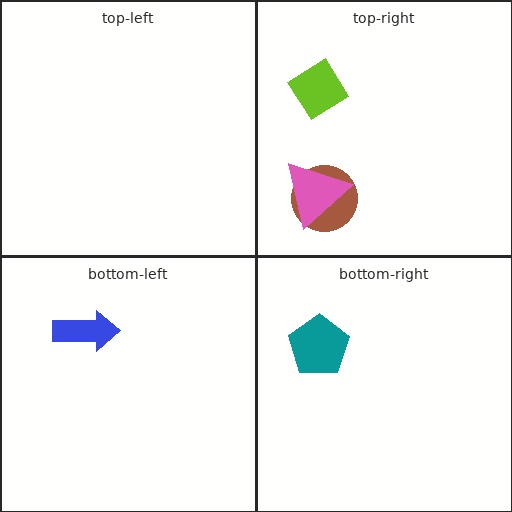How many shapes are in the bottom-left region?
1.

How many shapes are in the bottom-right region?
1.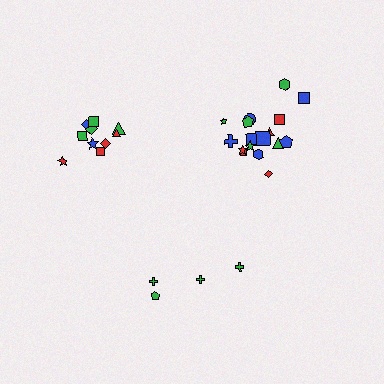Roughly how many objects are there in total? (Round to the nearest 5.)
Roughly 30 objects in total.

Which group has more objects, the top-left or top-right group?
The top-right group.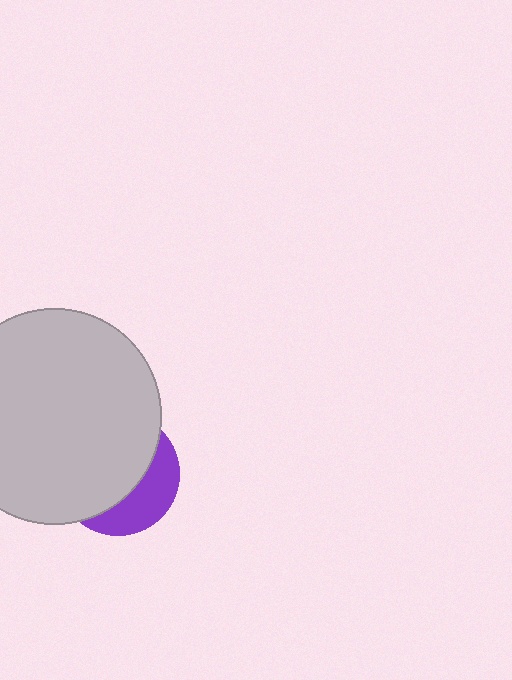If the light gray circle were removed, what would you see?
You would see the complete purple circle.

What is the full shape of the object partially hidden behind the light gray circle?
The partially hidden object is a purple circle.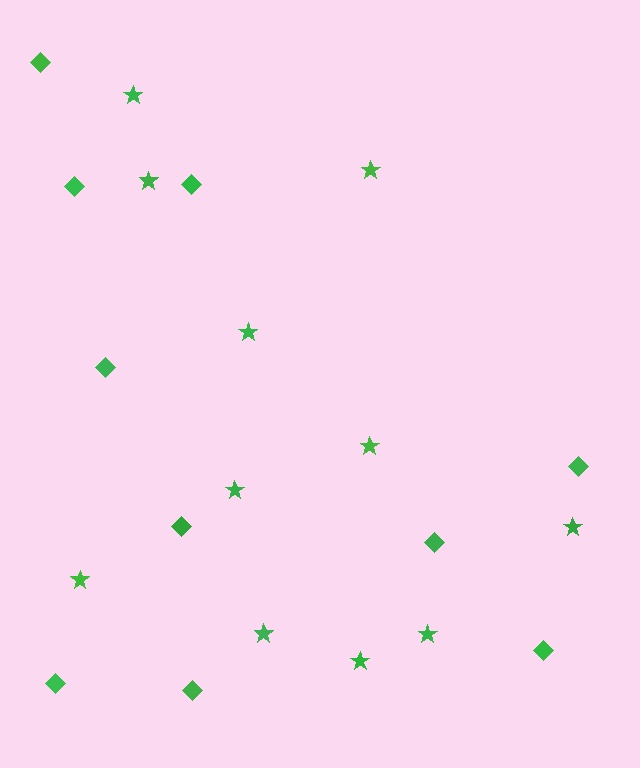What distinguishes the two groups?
There are 2 groups: one group of stars (11) and one group of diamonds (10).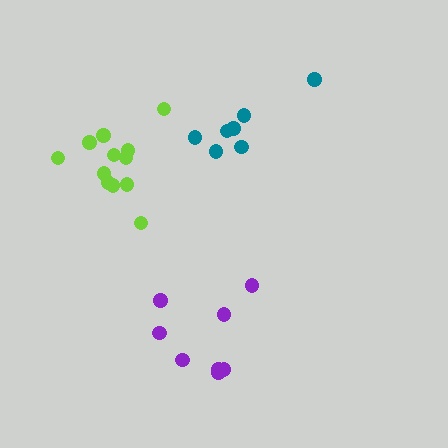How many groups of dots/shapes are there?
There are 3 groups.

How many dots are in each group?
Group 1: 8 dots, Group 2: 7 dots, Group 3: 12 dots (27 total).